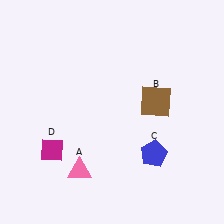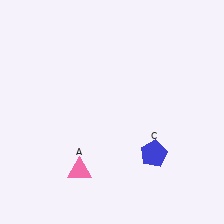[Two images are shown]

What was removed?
The magenta diamond (D), the brown square (B) were removed in Image 2.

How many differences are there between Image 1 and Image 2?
There are 2 differences between the two images.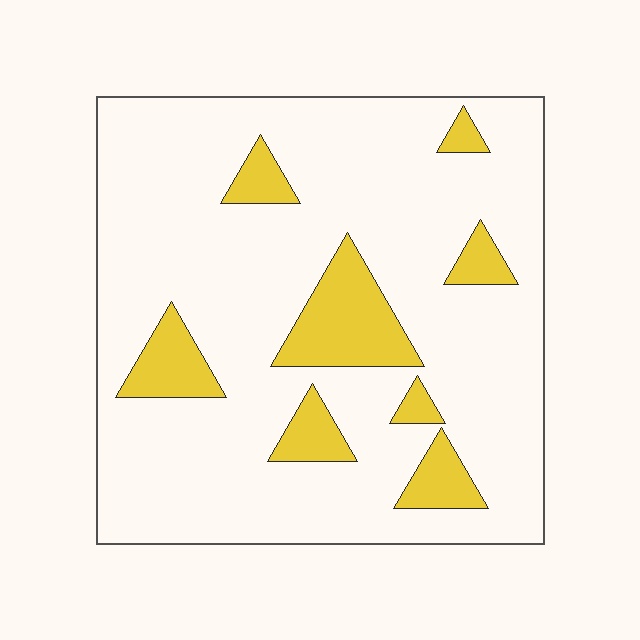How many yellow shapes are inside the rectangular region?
8.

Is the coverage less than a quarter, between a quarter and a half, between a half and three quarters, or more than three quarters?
Less than a quarter.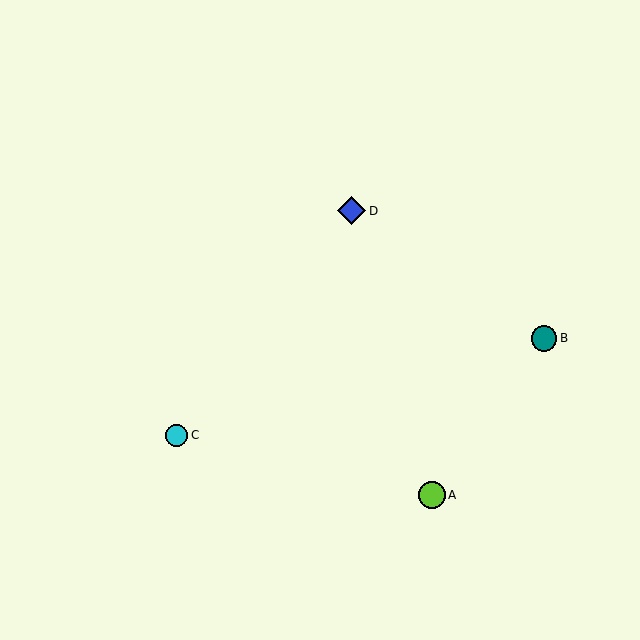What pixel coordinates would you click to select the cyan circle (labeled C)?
Click at (177, 435) to select the cyan circle C.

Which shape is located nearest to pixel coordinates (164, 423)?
The cyan circle (labeled C) at (177, 435) is nearest to that location.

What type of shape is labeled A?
Shape A is a lime circle.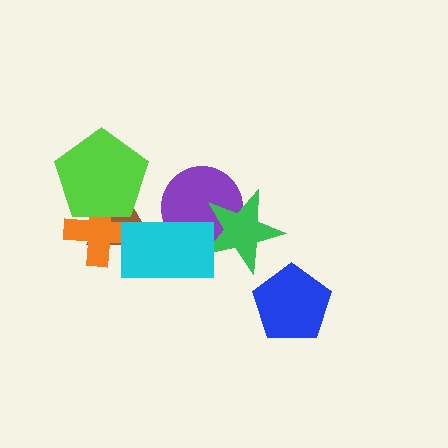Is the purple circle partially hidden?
Yes, it is partially covered by another shape.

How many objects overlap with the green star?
2 objects overlap with the green star.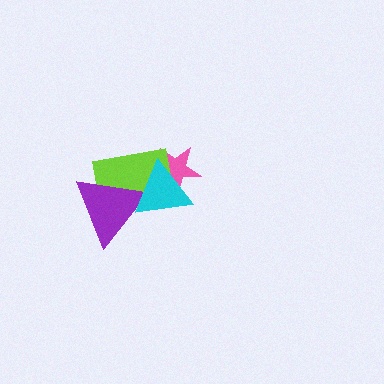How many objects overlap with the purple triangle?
2 objects overlap with the purple triangle.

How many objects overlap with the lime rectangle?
3 objects overlap with the lime rectangle.